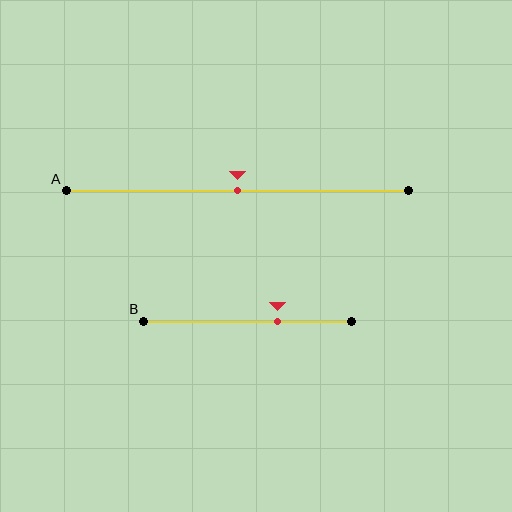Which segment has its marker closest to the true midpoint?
Segment A has its marker closest to the true midpoint.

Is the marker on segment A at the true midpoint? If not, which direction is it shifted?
Yes, the marker on segment A is at the true midpoint.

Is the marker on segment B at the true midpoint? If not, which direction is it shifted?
No, the marker on segment B is shifted to the right by about 14% of the segment length.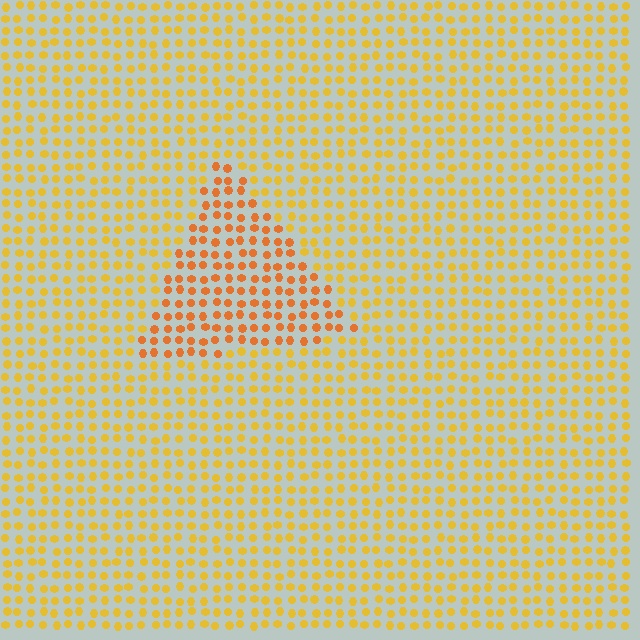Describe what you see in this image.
The image is filled with small yellow elements in a uniform arrangement. A triangle-shaped region is visible where the elements are tinted to a slightly different hue, forming a subtle color boundary.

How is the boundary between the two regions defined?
The boundary is defined purely by a slight shift in hue (about 25 degrees). Spacing, size, and orientation are identical on both sides.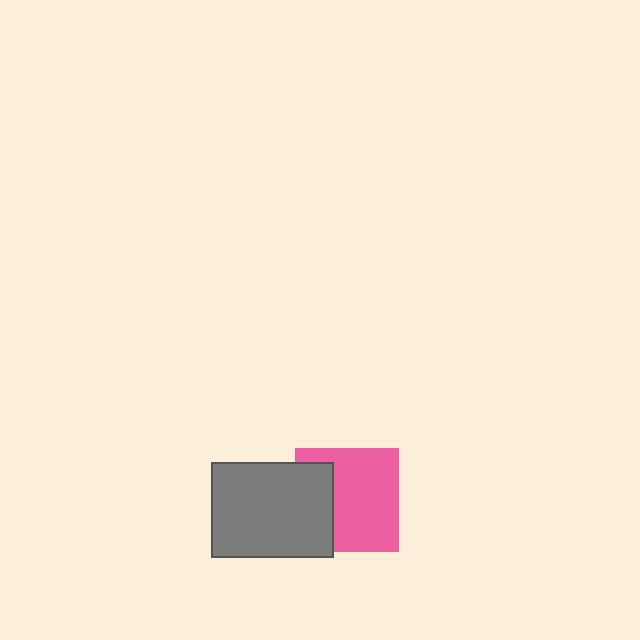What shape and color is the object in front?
The object in front is a gray rectangle.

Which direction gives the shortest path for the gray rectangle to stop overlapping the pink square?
Moving left gives the shortest separation.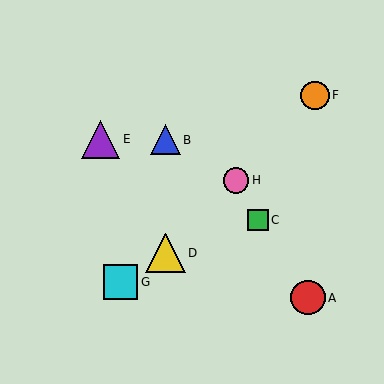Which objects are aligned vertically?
Objects B, D are aligned vertically.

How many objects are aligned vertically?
2 objects (B, D) are aligned vertically.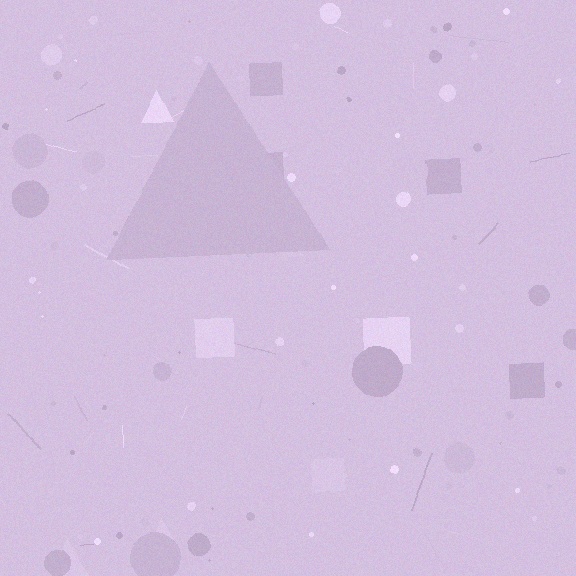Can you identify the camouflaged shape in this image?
The camouflaged shape is a triangle.